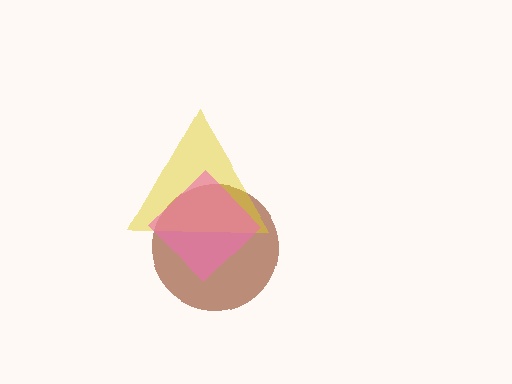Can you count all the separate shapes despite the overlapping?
Yes, there are 3 separate shapes.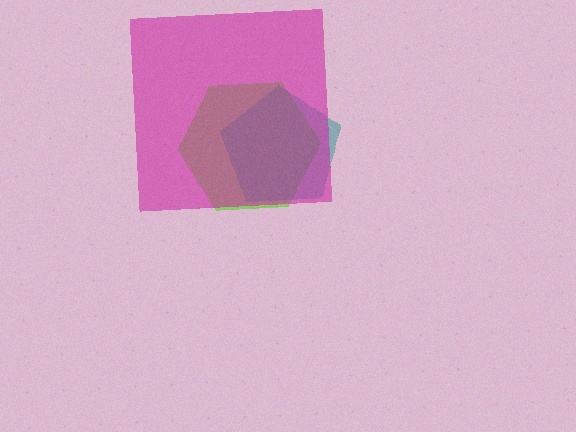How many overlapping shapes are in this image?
There are 3 overlapping shapes in the image.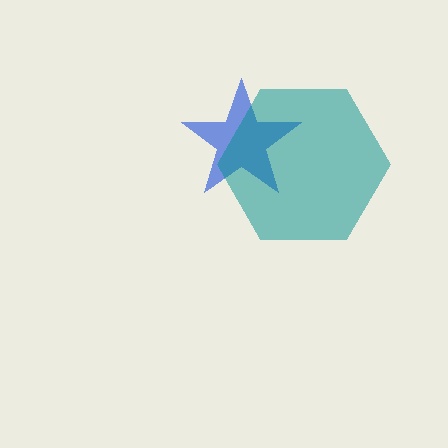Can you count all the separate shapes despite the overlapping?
Yes, there are 2 separate shapes.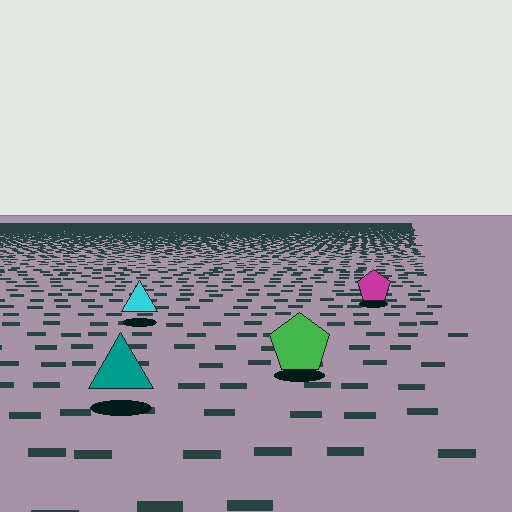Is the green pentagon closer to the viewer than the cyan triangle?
Yes. The green pentagon is closer — you can tell from the texture gradient: the ground texture is coarser near it.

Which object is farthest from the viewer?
The magenta pentagon is farthest from the viewer. It appears smaller and the ground texture around it is denser.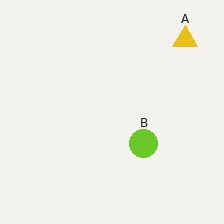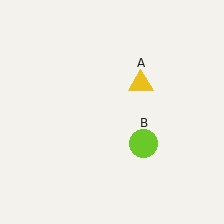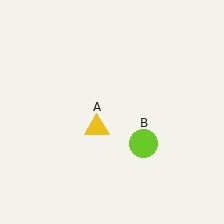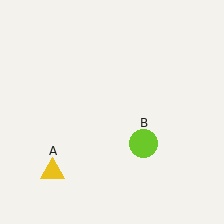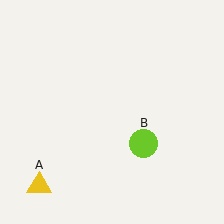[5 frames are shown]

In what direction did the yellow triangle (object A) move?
The yellow triangle (object A) moved down and to the left.